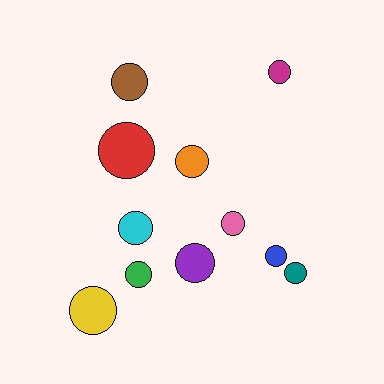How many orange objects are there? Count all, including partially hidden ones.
There is 1 orange object.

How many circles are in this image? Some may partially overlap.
There are 11 circles.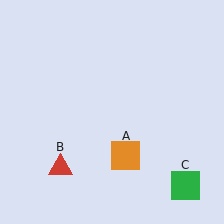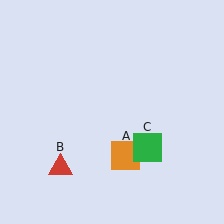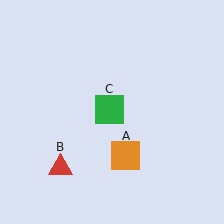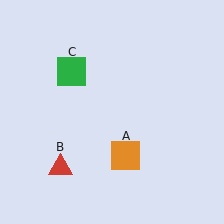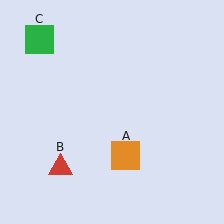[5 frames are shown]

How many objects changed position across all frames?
1 object changed position: green square (object C).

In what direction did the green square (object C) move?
The green square (object C) moved up and to the left.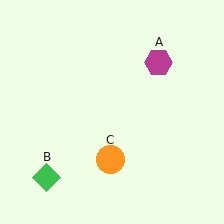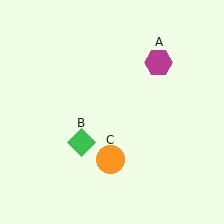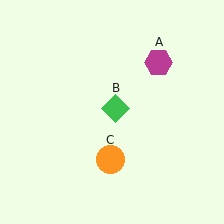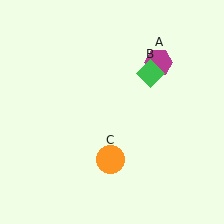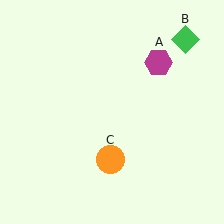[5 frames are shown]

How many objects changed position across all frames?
1 object changed position: green diamond (object B).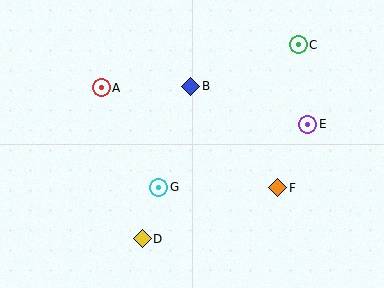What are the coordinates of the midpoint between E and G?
The midpoint between E and G is at (233, 156).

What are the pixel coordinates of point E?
Point E is at (308, 124).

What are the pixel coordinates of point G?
Point G is at (159, 187).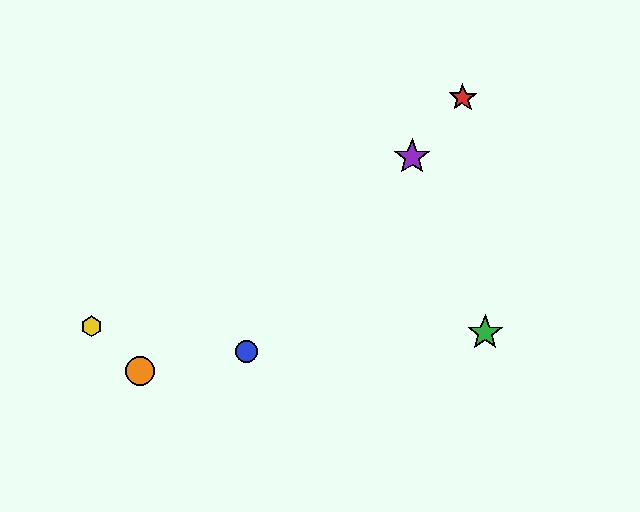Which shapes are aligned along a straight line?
The red star, the blue circle, the purple star are aligned along a straight line.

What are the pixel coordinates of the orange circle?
The orange circle is at (139, 371).